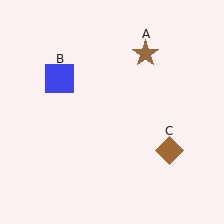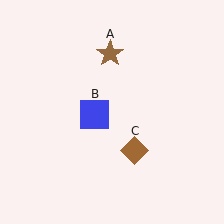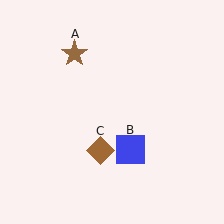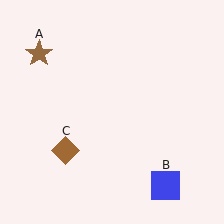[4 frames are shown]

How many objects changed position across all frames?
3 objects changed position: brown star (object A), blue square (object B), brown diamond (object C).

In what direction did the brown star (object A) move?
The brown star (object A) moved left.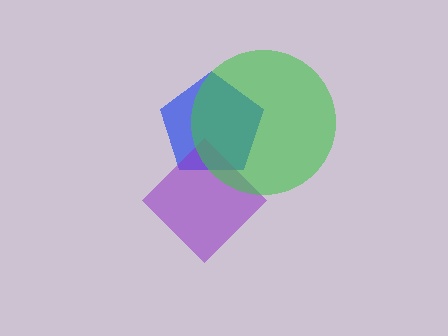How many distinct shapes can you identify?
There are 3 distinct shapes: a blue pentagon, a purple diamond, a green circle.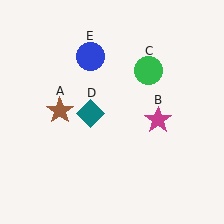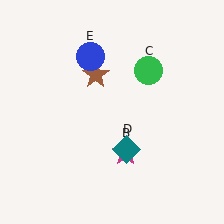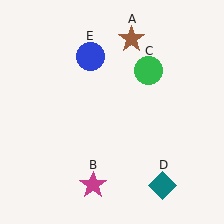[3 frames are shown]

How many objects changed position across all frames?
3 objects changed position: brown star (object A), magenta star (object B), teal diamond (object D).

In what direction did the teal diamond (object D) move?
The teal diamond (object D) moved down and to the right.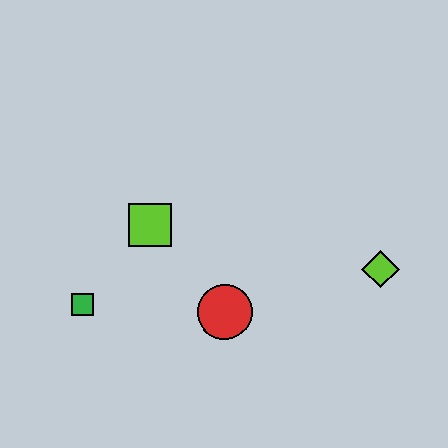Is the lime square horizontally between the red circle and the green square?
Yes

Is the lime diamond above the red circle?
Yes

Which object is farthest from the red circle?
The lime diamond is farthest from the red circle.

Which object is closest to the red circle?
The lime square is closest to the red circle.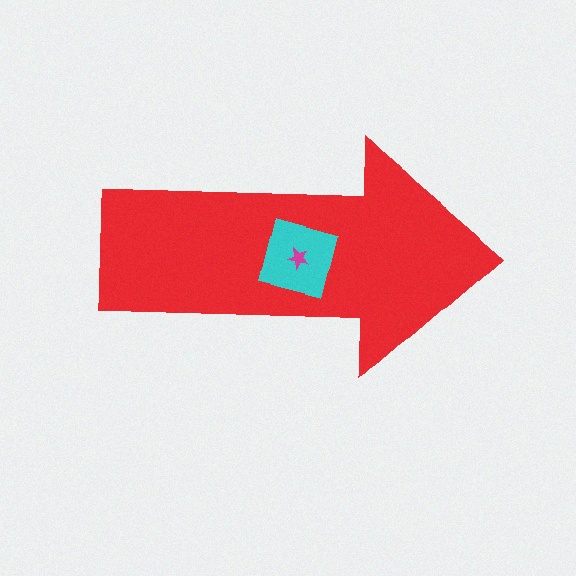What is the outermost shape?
The red arrow.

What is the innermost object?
The magenta star.